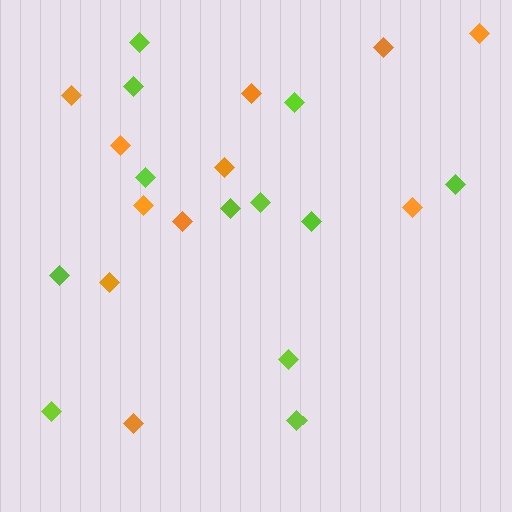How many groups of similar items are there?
There are 2 groups: one group of lime diamonds (12) and one group of orange diamonds (11).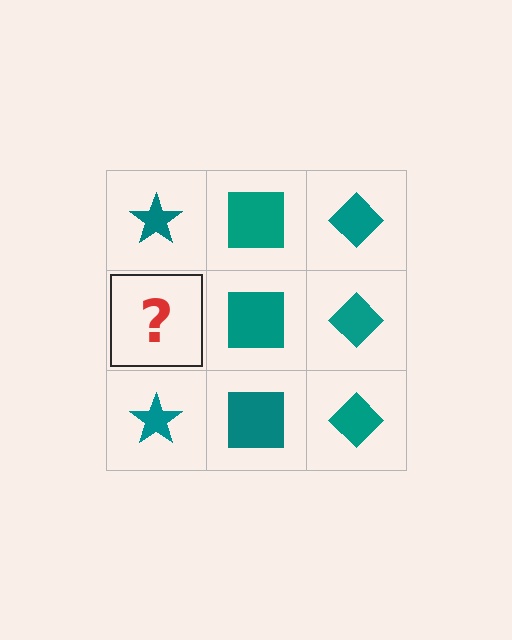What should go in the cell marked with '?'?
The missing cell should contain a teal star.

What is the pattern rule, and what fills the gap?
The rule is that each column has a consistent shape. The gap should be filled with a teal star.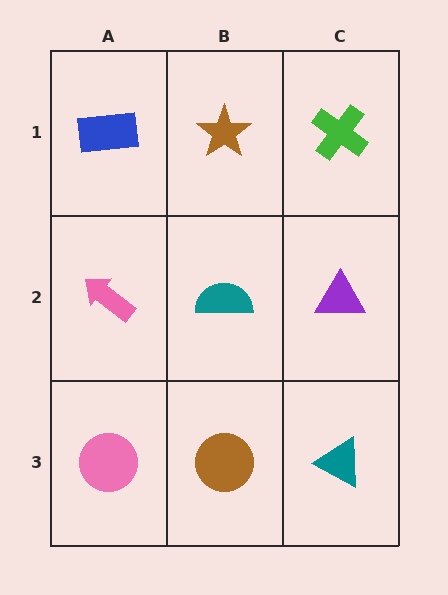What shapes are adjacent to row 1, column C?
A purple triangle (row 2, column C), a brown star (row 1, column B).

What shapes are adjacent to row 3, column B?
A teal semicircle (row 2, column B), a pink circle (row 3, column A), a teal triangle (row 3, column C).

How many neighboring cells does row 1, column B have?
3.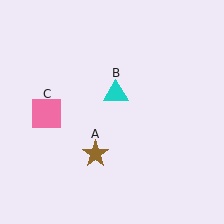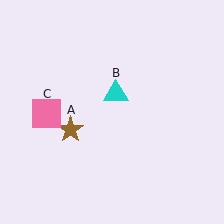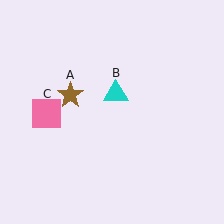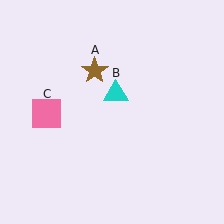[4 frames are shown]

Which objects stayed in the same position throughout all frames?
Cyan triangle (object B) and pink square (object C) remained stationary.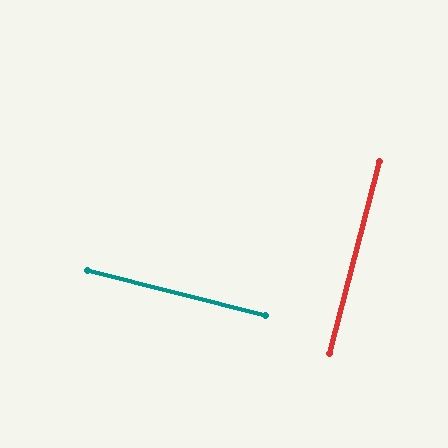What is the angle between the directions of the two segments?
Approximately 90 degrees.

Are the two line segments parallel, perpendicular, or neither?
Perpendicular — they meet at approximately 90°.